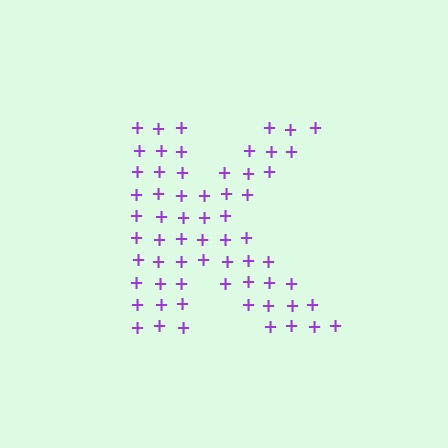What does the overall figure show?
The overall figure shows the letter K.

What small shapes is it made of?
It is made of small plus signs.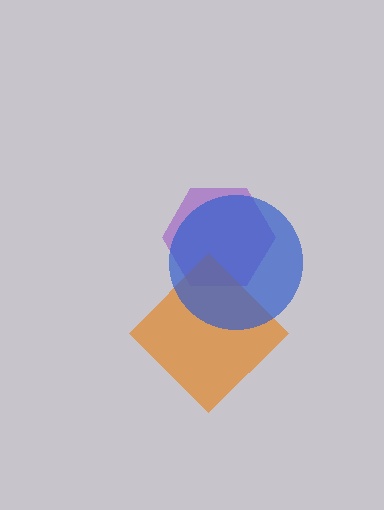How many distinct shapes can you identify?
There are 3 distinct shapes: a purple hexagon, an orange diamond, a blue circle.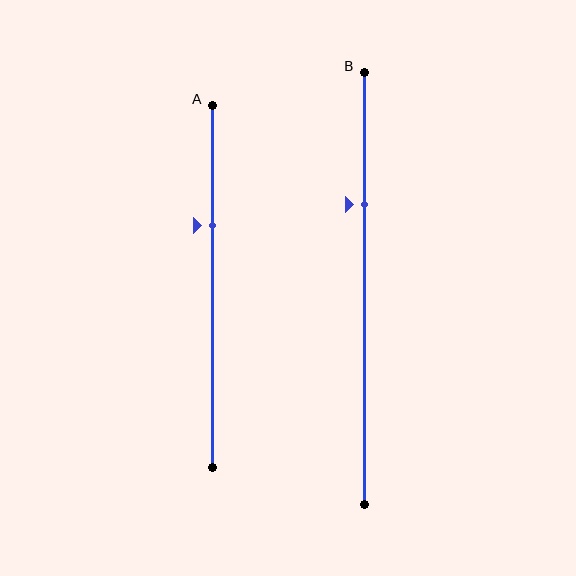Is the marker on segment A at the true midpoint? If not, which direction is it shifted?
No, the marker on segment A is shifted upward by about 17% of the segment length.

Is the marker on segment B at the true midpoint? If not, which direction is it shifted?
No, the marker on segment B is shifted upward by about 19% of the segment length.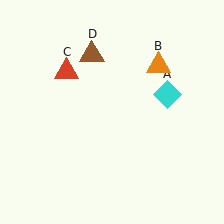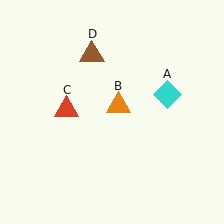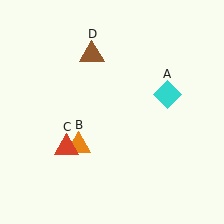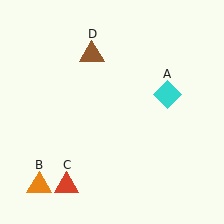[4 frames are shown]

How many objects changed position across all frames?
2 objects changed position: orange triangle (object B), red triangle (object C).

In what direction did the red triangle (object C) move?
The red triangle (object C) moved down.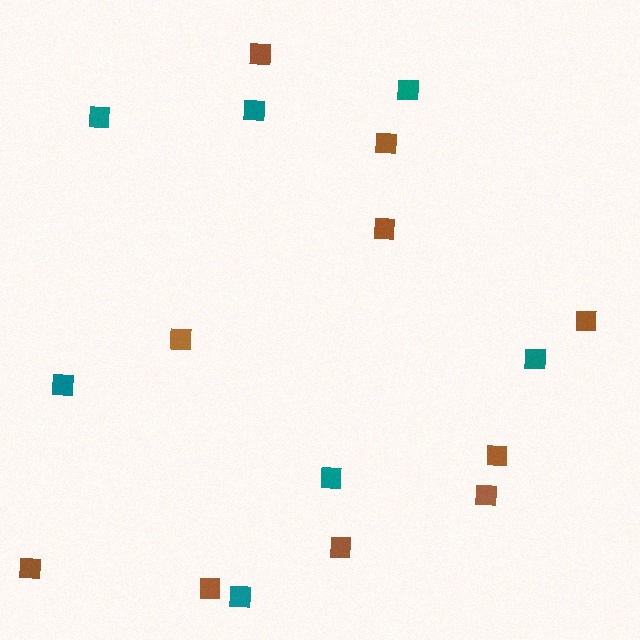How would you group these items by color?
There are 2 groups: one group of brown squares (10) and one group of teal squares (7).